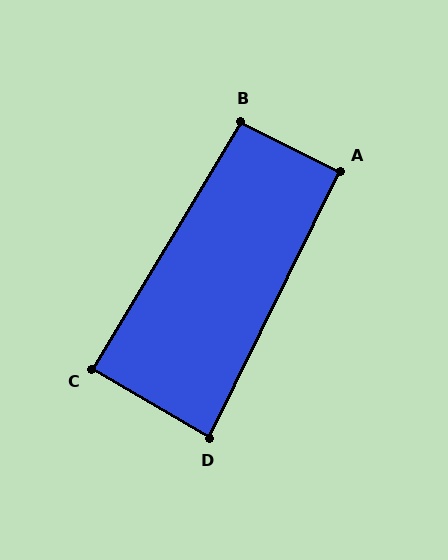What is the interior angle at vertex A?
Approximately 90 degrees (approximately right).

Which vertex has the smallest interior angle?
D, at approximately 86 degrees.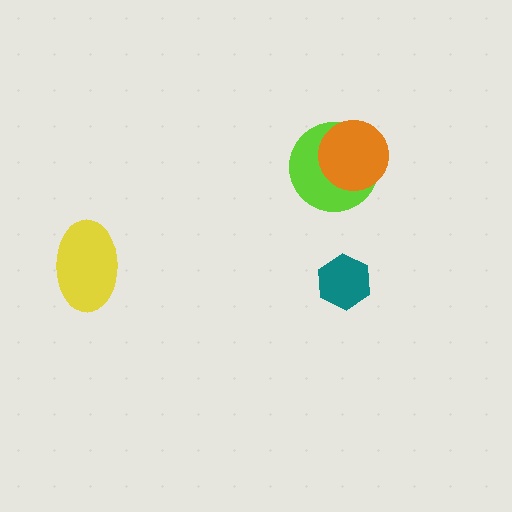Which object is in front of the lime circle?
The orange circle is in front of the lime circle.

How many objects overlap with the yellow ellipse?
0 objects overlap with the yellow ellipse.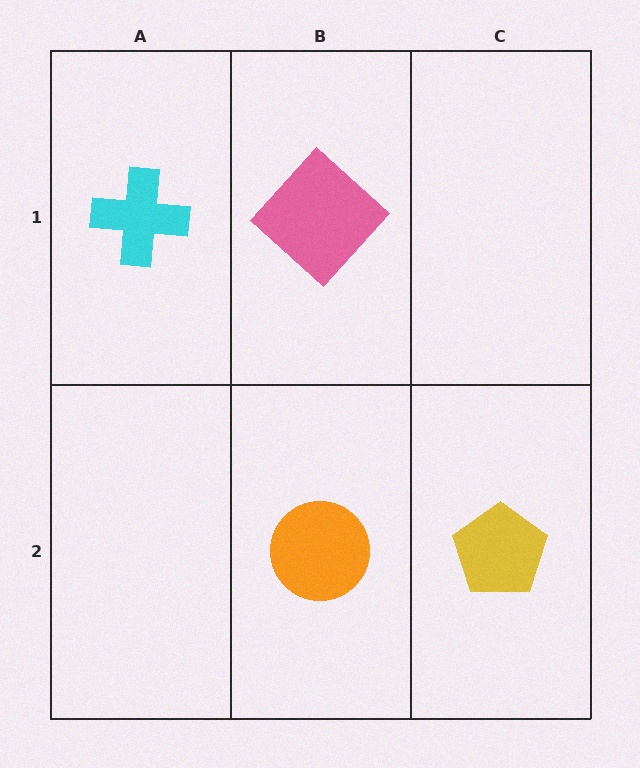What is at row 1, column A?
A cyan cross.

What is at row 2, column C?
A yellow pentagon.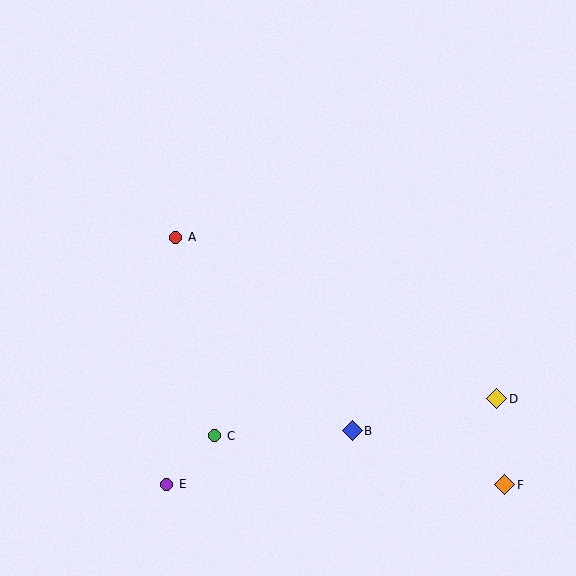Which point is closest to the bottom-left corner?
Point E is closest to the bottom-left corner.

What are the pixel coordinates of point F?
Point F is at (505, 485).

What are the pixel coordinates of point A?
Point A is at (176, 237).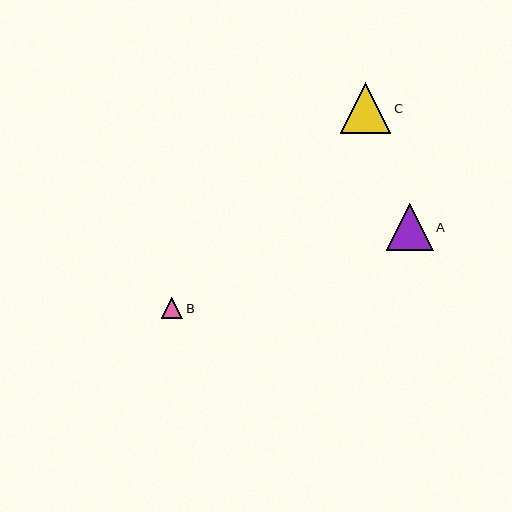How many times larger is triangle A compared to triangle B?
Triangle A is approximately 2.2 times the size of triangle B.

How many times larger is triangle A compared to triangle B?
Triangle A is approximately 2.2 times the size of triangle B.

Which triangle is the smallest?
Triangle B is the smallest with a size of approximately 22 pixels.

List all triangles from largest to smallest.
From largest to smallest: C, A, B.